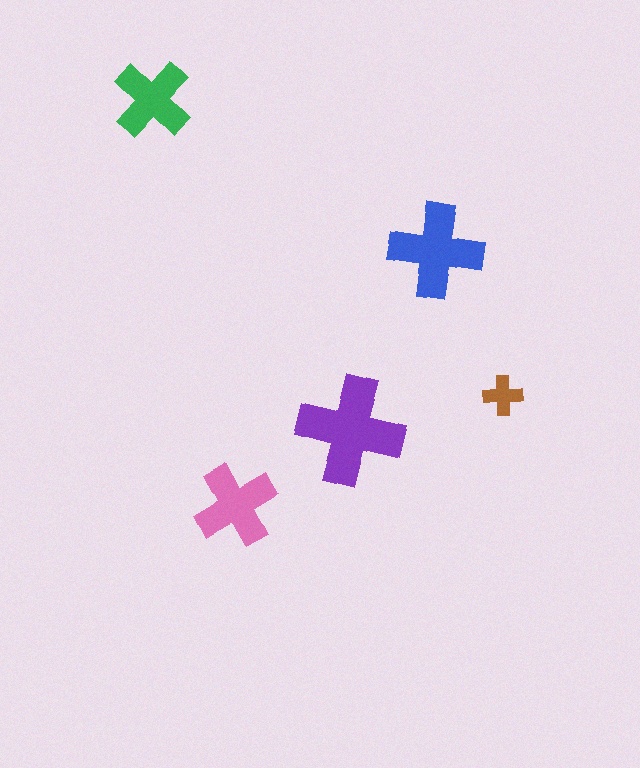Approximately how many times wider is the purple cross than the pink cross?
About 1.5 times wider.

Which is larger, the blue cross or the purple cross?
The purple one.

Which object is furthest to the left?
The green cross is leftmost.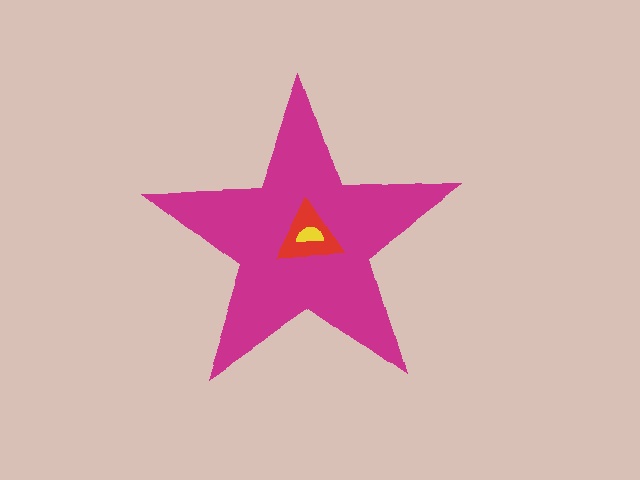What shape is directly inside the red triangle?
The yellow semicircle.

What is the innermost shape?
The yellow semicircle.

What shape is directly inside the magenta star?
The red triangle.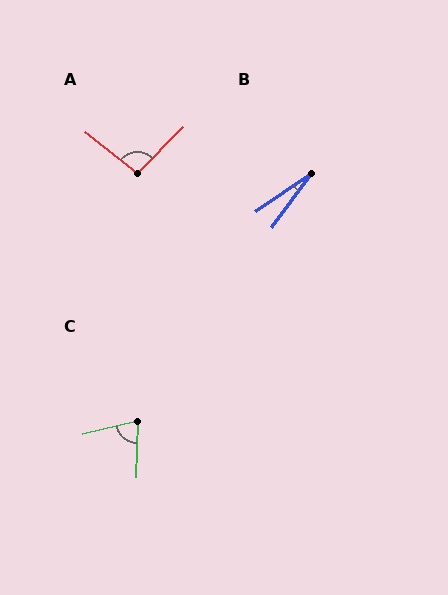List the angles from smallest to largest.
B (19°), C (75°), A (95°).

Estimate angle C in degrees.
Approximately 75 degrees.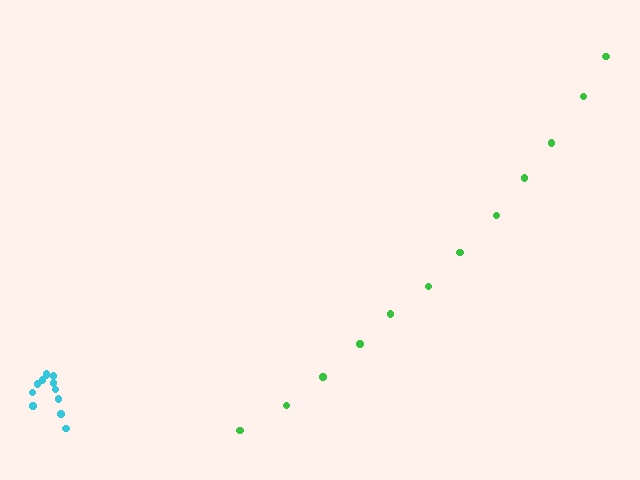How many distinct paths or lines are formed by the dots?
There are 2 distinct paths.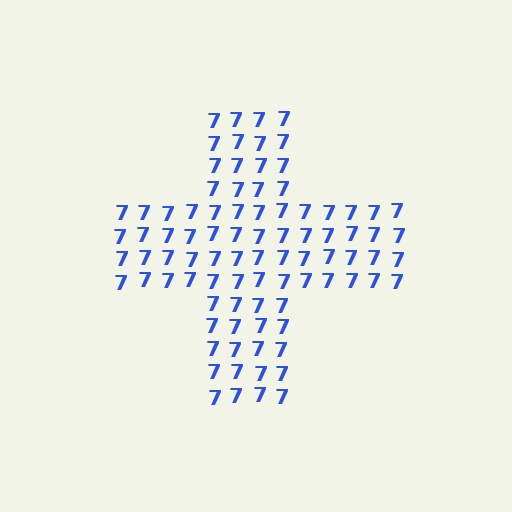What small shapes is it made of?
It is made of small digit 7's.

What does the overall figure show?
The overall figure shows a cross.